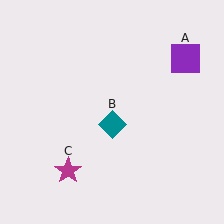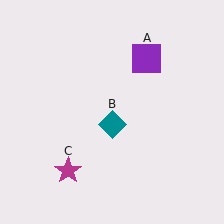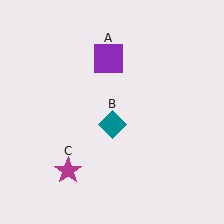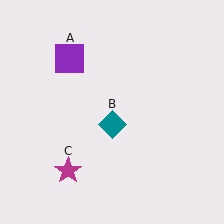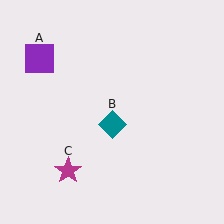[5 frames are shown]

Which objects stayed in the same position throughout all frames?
Teal diamond (object B) and magenta star (object C) remained stationary.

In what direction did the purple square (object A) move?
The purple square (object A) moved left.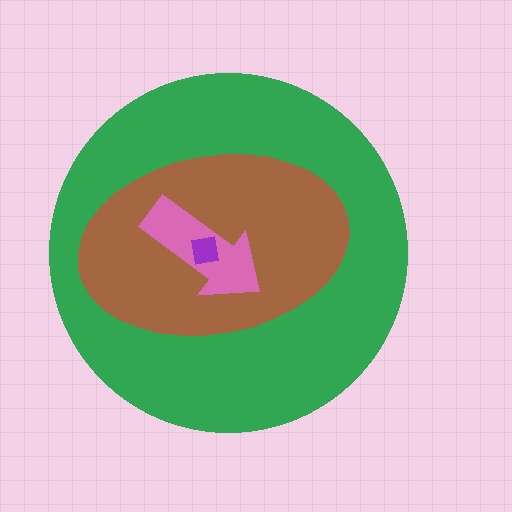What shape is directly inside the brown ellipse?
The pink arrow.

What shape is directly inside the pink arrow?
The purple square.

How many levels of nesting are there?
4.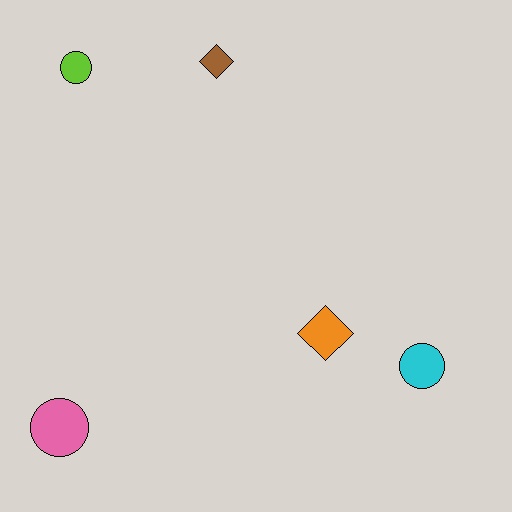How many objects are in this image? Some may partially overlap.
There are 5 objects.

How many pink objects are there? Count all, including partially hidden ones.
There is 1 pink object.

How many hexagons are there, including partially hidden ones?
There are no hexagons.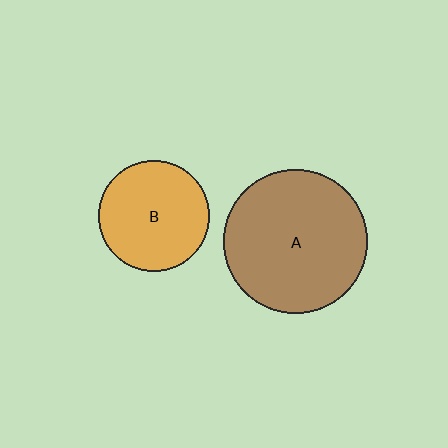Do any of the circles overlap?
No, none of the circles overlap.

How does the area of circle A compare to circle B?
Approximately 1.7 times.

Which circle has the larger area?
Circle A (brown).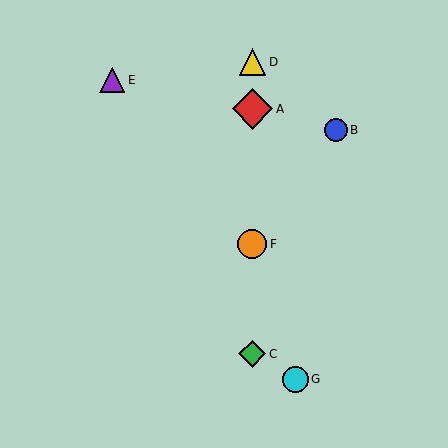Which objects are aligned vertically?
Objects A, C, D, F are aligned vertically.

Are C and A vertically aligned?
Yes, both are at x≈252.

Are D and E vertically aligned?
No, D is at x≈252 and E is at x≈112.